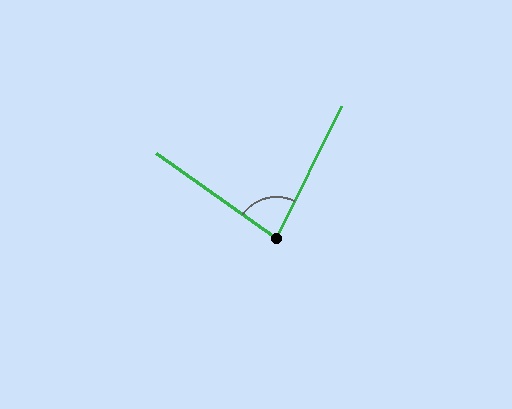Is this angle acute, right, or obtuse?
It is acute.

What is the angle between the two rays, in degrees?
Approximately 81 degrees.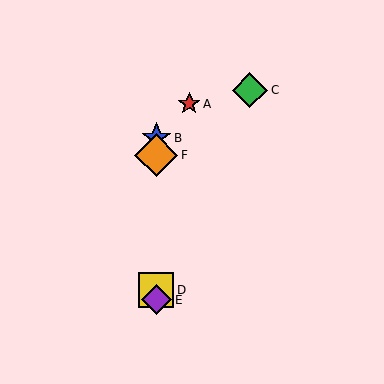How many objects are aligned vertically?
4 objects (B, D, E, F) are aligned vertically.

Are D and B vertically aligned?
Yes, both are at x≈156.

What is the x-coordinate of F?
Object F is at x≈156.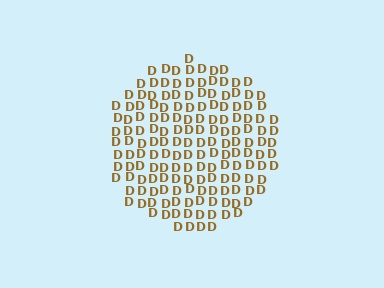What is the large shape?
The large shape is a circle.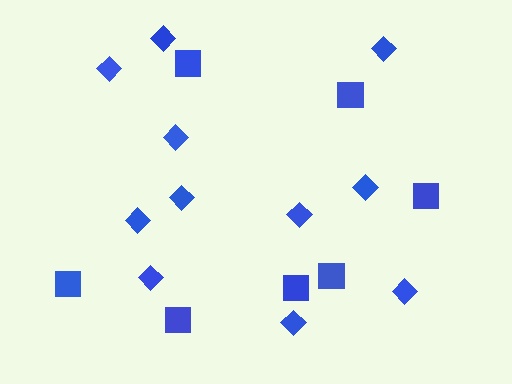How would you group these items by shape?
There are 2 groups: one group of squares (7) and one group of diamonds (11).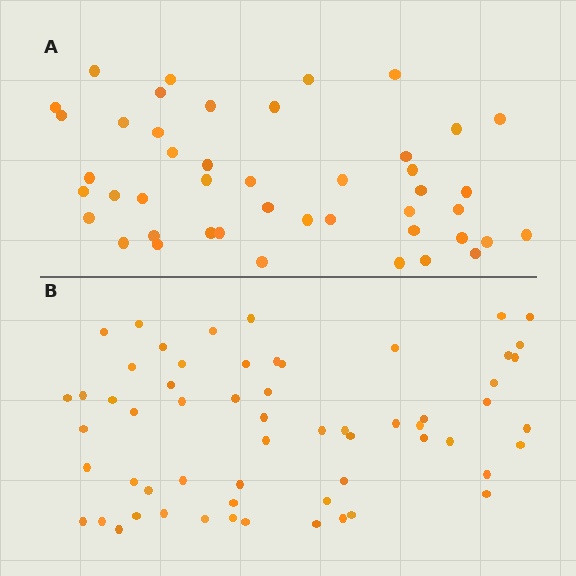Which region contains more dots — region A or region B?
Region B (the bottom region) has more dots.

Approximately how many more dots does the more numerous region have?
Region B has approximately 15 more dots than region A.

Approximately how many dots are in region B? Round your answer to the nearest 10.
About 60 dots.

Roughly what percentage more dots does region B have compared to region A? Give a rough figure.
About 35% more.